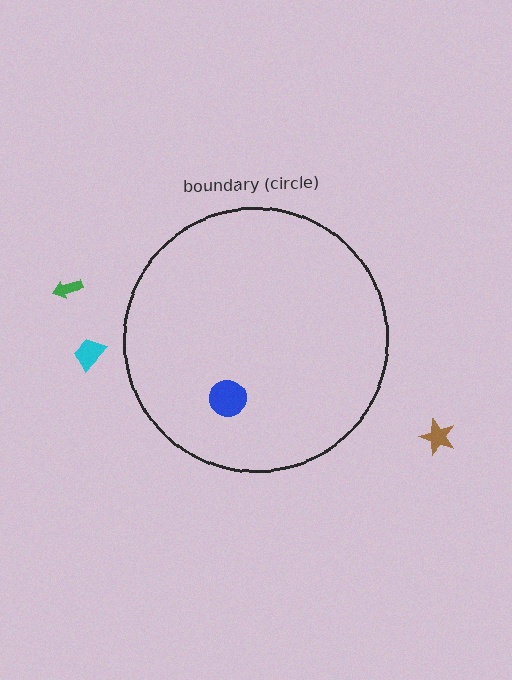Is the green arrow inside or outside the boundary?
Outside.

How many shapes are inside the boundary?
1 inside, 3 outside.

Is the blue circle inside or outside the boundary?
Inside.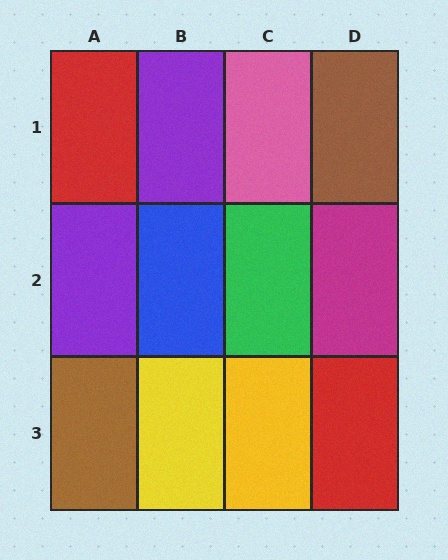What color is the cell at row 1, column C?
Pink.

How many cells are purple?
2 cells are purple.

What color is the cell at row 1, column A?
Red.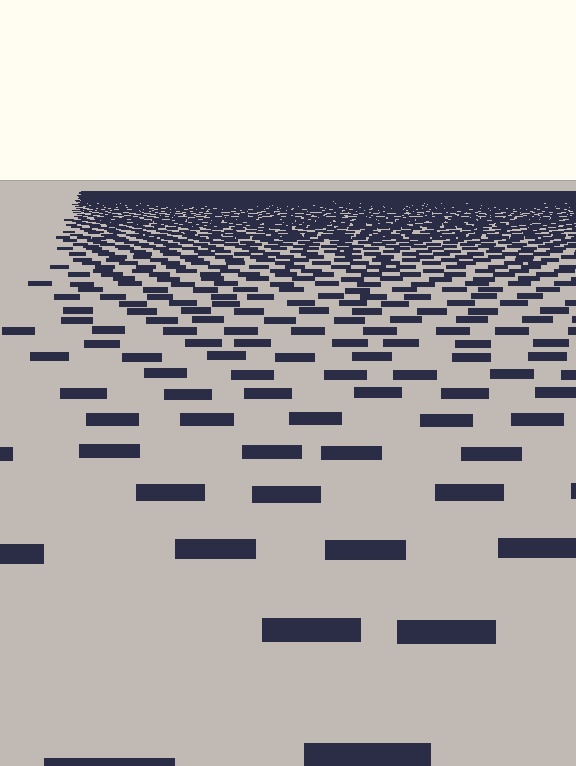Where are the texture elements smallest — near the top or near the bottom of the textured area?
Near the top.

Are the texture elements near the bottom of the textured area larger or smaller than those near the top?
Larger. Near the bottom, elements are closer to the viewer and appear at a bigger on-screen size.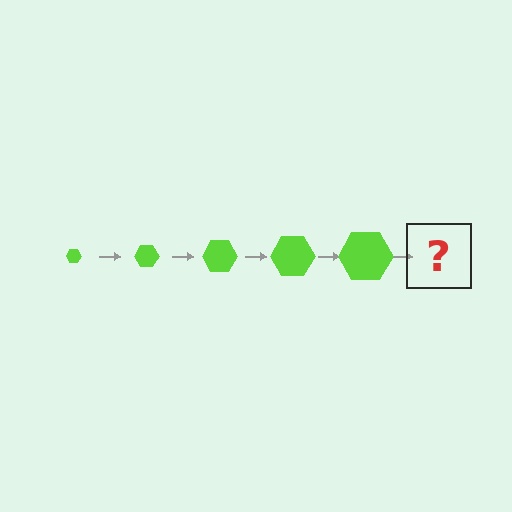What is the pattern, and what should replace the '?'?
The pattern is that the hexagon gets progressively larger each step. The '?' should be a lime hexagon, larger than the previous one.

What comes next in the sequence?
The next element should be a lime hexagon, larger than the previous one.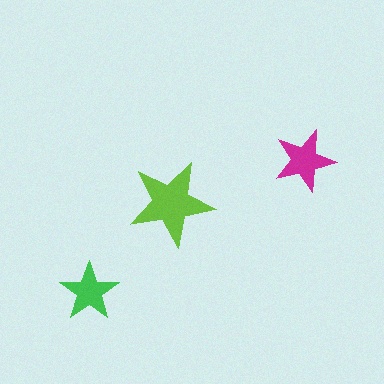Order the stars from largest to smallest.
the lime one, the magenta one, the green one.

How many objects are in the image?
There are 3 objects in the image.